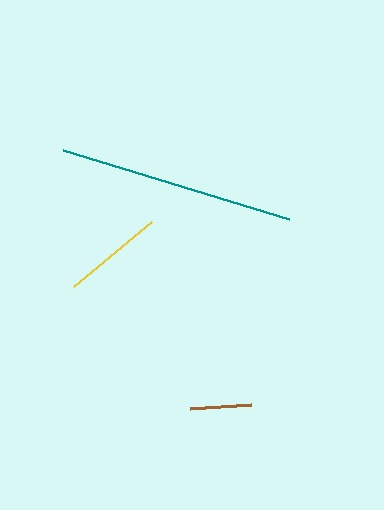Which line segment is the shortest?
The brown line is the shortest at approximately 62 pixels.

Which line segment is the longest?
The teal line is the longest at approximately 236 pixels.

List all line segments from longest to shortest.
From longest to shortest: teal, yellow, brown.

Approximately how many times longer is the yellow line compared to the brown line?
The yellow line is approximately 1.6 times the length of the brown line.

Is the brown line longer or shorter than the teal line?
The teal line is longer than the brown line.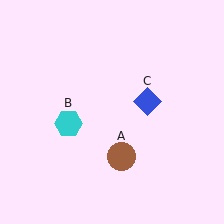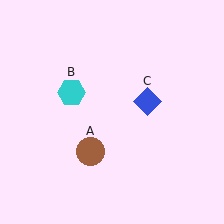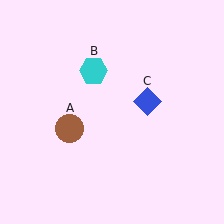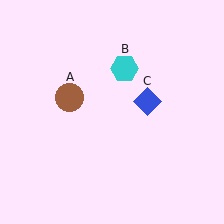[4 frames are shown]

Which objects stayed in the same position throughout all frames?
Blue diamond (object C) remained stationary.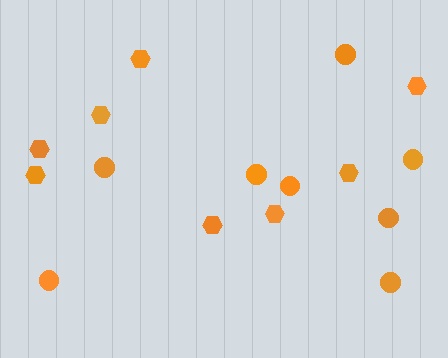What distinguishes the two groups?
There are 2 groups: one group of circles (8) and one group of hexagons (8).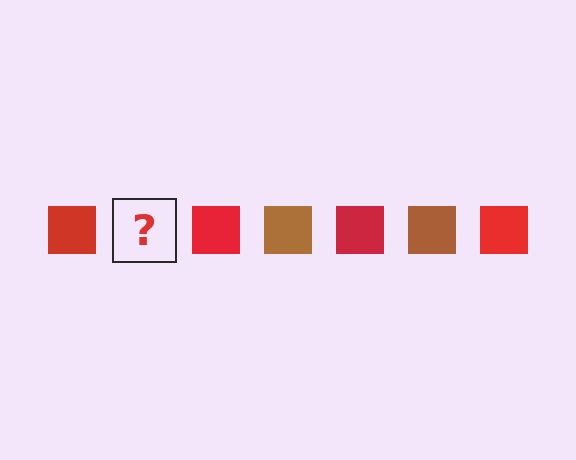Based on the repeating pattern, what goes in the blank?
The blank should be a brown square.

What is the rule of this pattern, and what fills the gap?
The rule is that the pattern cycles through red, brown squares. The gap should be filled with a brown square.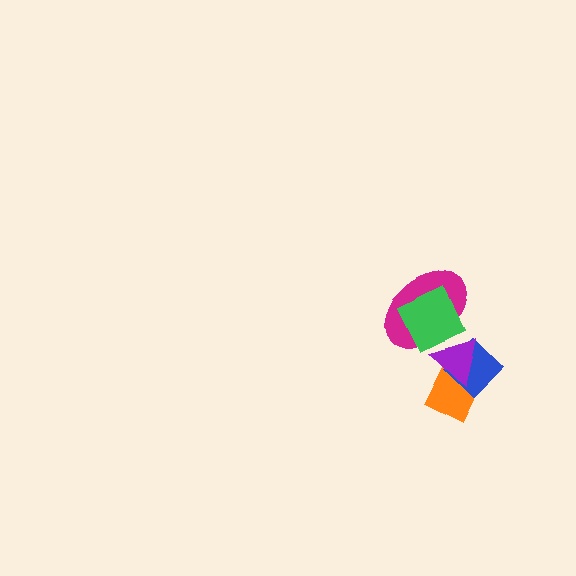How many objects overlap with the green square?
1 object overlaps with the green square.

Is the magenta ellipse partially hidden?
Yes, it is partially covered by another shape.